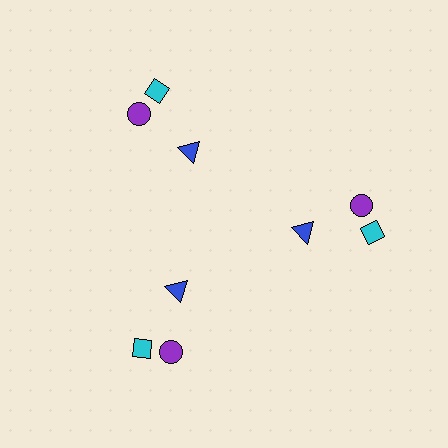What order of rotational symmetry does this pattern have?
This pattern has 3-fold rotational symmetry.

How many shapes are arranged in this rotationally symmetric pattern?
There are 9 shapes, arranged in 3 groups of 3.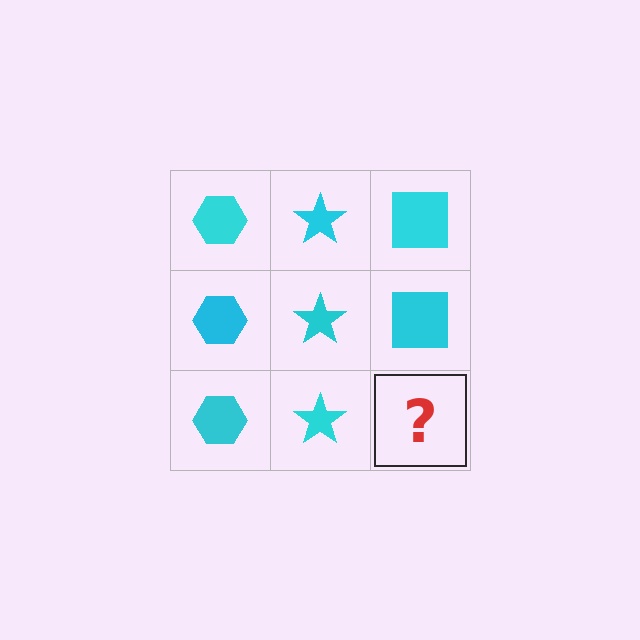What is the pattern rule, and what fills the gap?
The rule is that each column has a consistent shape. The gap should be filled with a cyan square.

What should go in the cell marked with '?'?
The missing cell should contain a cyan square.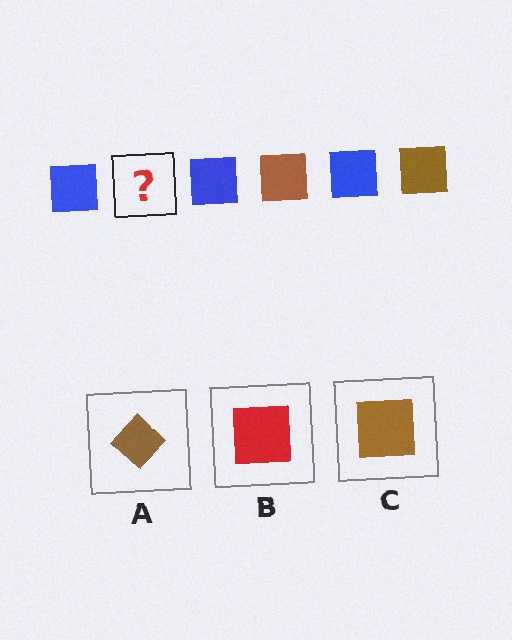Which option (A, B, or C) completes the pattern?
C.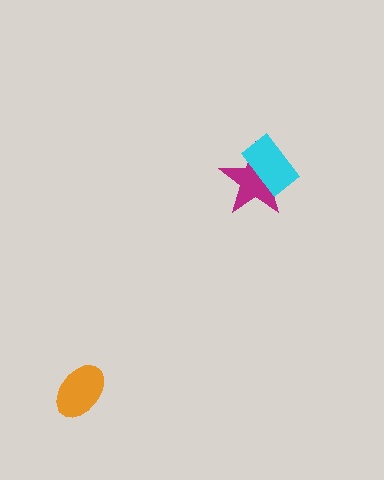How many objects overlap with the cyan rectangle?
1 object overlaps with the cyan rectangle.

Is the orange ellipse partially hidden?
No, no other shape covers it.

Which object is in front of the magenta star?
The cyan rectangle is in front of the magenta star.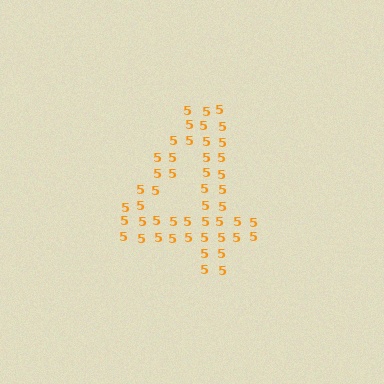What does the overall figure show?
The overall figure shows the digit 4.